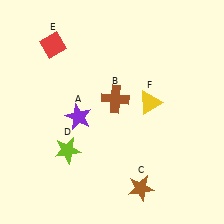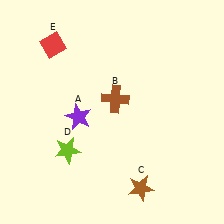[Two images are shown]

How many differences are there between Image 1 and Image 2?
There is 1 difference between the two images.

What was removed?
The yellow triangle (F) was removed in Image 2.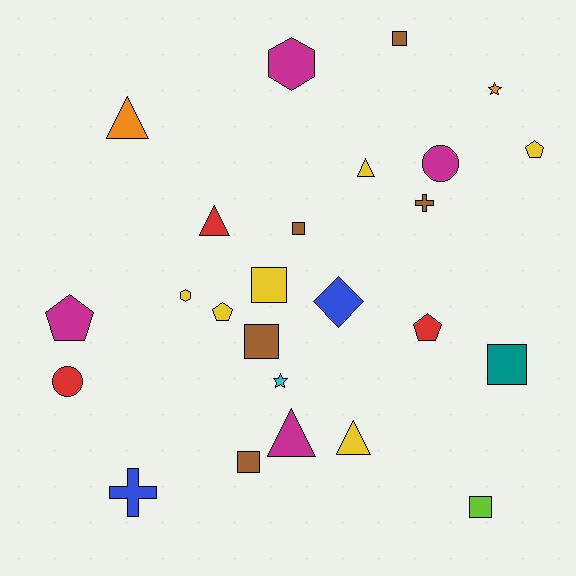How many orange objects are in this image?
There are 2 orange objects.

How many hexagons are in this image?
There are 2 hexagons.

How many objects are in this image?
There are 25 objects.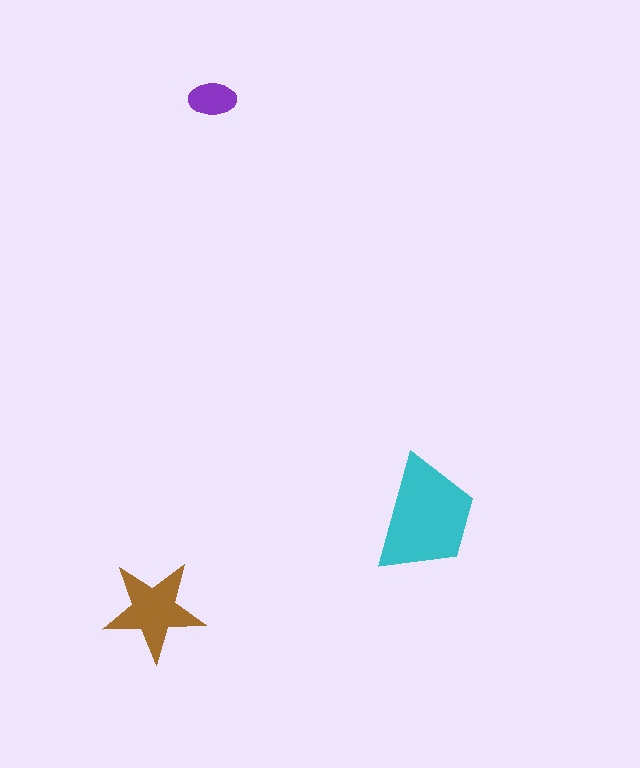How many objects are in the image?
There are 3 objects in the image.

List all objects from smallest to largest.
The purple ellipse, the brown star, the cyan trapezoid.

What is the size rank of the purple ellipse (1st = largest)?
3rd.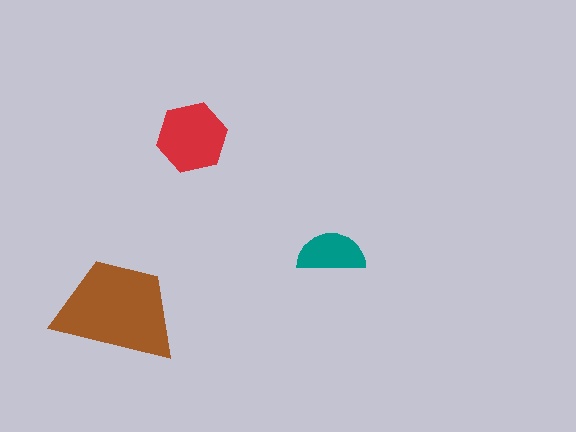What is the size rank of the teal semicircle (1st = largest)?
3rd.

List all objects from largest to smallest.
The brown trapezoid, the red hexagon, the teal semicircle.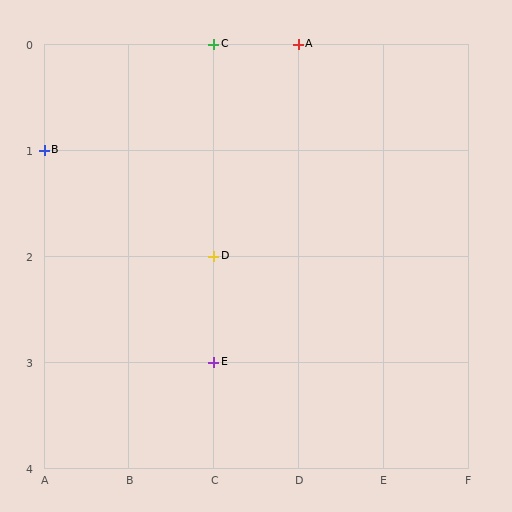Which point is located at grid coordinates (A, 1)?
Point B is at (A, 1).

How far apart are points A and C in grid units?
Points A and C are 1 column apart.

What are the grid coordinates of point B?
Point B is at grid coordinates (A, 1).